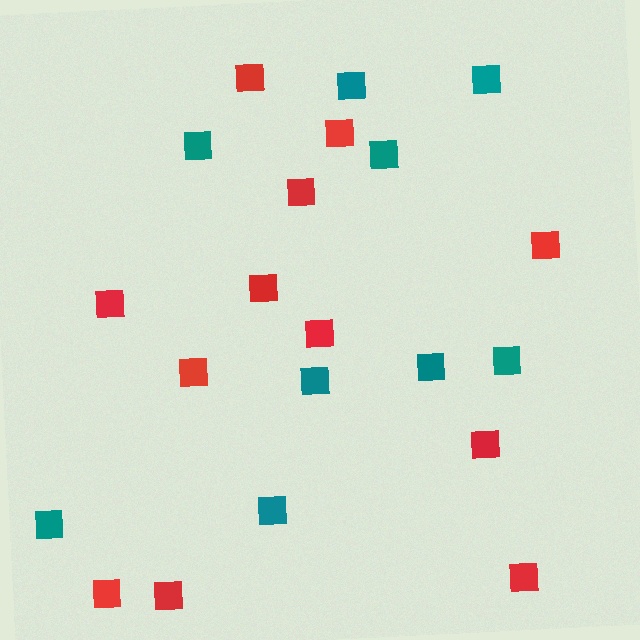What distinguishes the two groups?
There are 2 groups: one group of red squares (12) and one group of teal squares (9).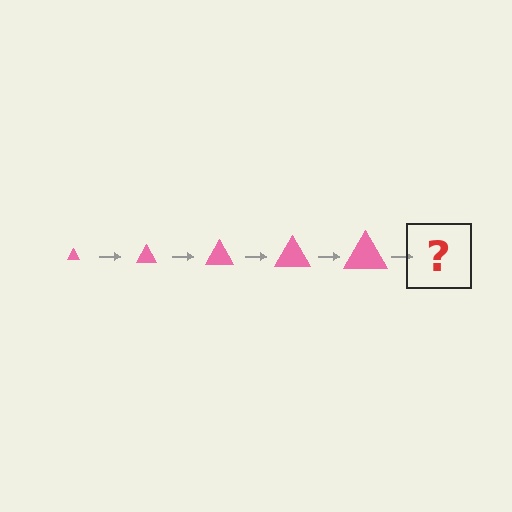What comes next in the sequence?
The next element should be a pink triangle, larger than the previous one.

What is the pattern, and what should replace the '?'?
The pattern is that the triangle gets progressively larger each step. The '?' should be a pink triangle, larger than the previous one.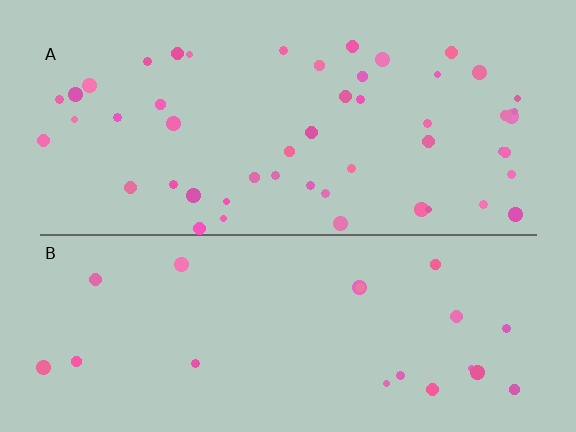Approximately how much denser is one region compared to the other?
Approximately 2.5× — region A over region B.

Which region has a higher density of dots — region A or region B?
A (the top).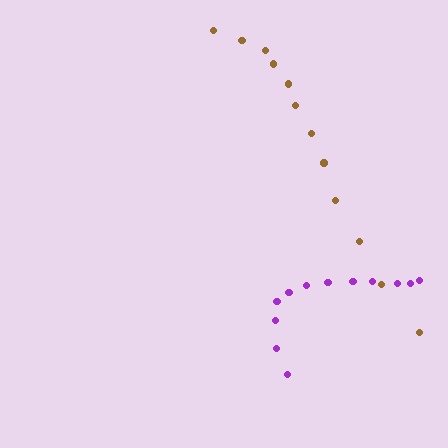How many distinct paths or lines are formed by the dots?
There are 2 distinct paths.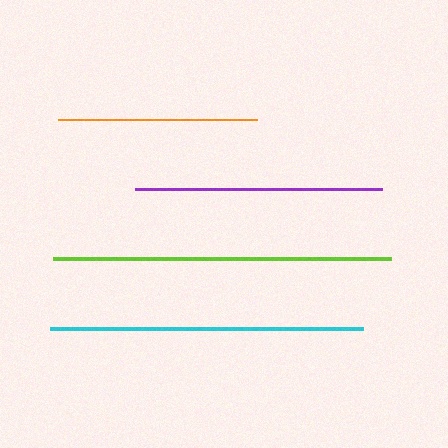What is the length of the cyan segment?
The cyan segment is approximately 313 pixels long.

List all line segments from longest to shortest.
From longest to shortest: lime, cyan, purple, orange.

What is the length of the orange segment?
The orange segment is approximately 200 pixels long.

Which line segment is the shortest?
The orange line is the shortest at approximately 200 pixels.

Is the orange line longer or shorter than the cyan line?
The cyan line is longer than the orange line.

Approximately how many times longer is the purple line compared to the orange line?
The purple line is approximately 1.2 times the length of the orange line.